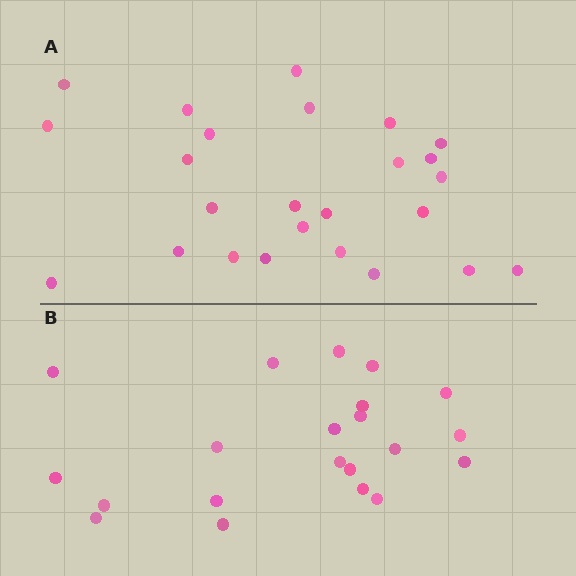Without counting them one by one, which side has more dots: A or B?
Region A (the top region) has more dots.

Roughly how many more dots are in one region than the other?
Region A has about 4 more dots than region B.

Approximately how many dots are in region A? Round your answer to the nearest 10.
About 20 dots. (The exact count is 25, which rounds to 20.)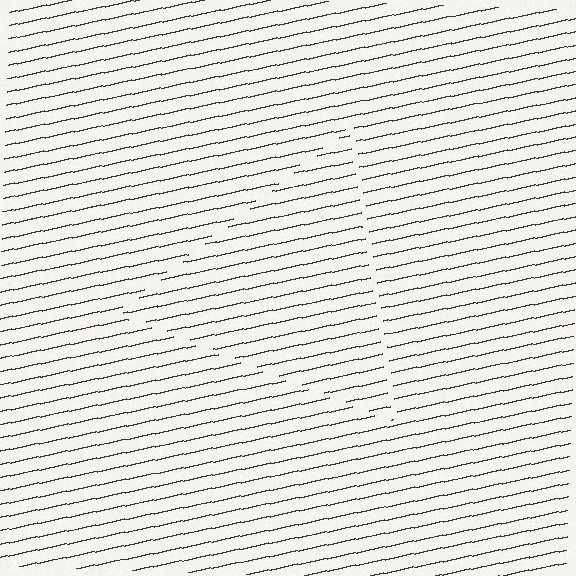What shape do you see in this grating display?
An illusory triangle. The interior of the shape contains the same grating, shifted by half a period — the contour is defined by the phase discontinuity where line-ends from the inner and outer gratings abut.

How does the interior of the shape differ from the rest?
The interior of the shape contains the same grating, shifted by half a period — the contour is defined by the phase discontinuity where line-ends from the inner and outer gratings abut.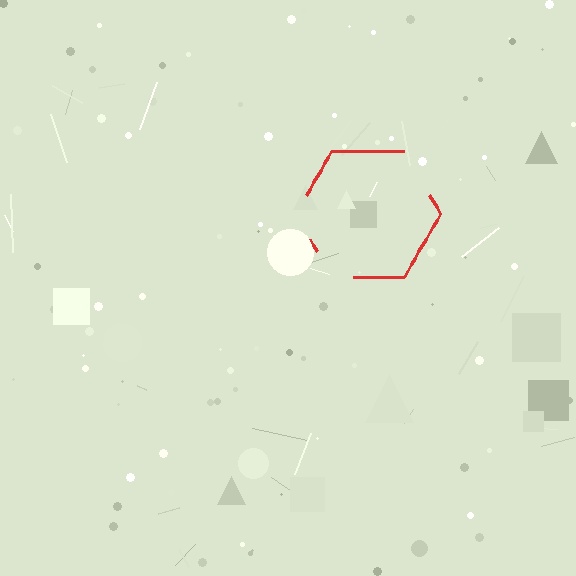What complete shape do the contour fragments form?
The contour fragments form a hexagon.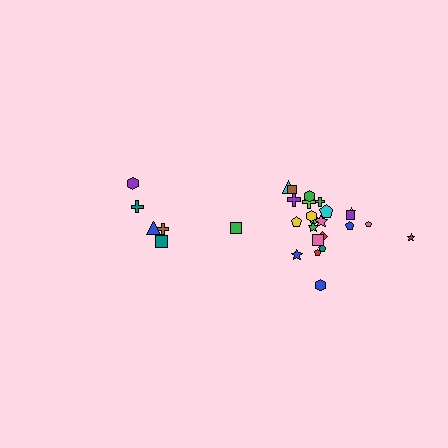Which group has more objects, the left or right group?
The right group.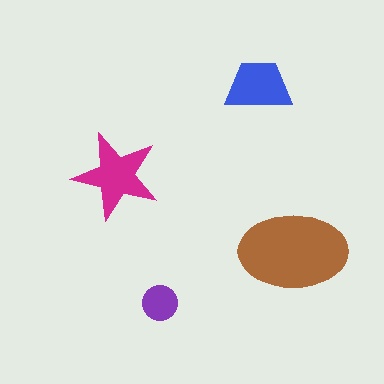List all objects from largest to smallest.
The brown ellipse, the magenta star, the blue trapezoid, the purple circle.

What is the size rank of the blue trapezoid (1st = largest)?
3rd.